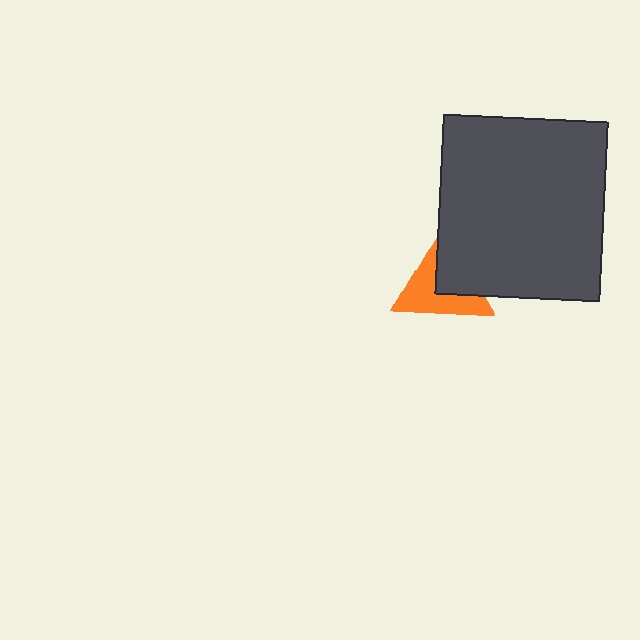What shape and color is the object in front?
The object in front is a dark gray rectangle.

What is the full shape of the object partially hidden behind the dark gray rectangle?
The partially hidden object is an orange triangle.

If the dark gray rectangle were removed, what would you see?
You would see the complete orange triangle.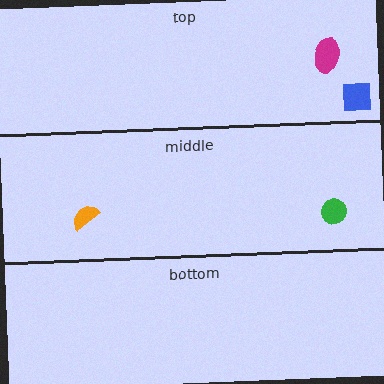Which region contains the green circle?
The middle region.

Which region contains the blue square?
The top region.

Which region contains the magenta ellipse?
The top region.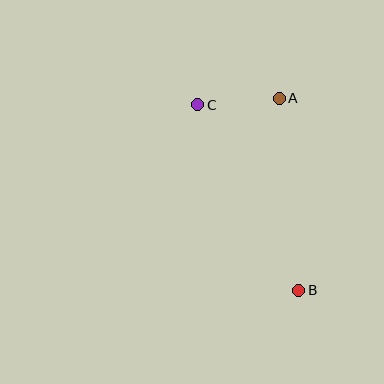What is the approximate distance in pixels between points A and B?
The distance between A and B is approximately 193 pixels.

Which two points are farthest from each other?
Points B and C are farthest from each other.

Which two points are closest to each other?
Points A and C are closest to each other.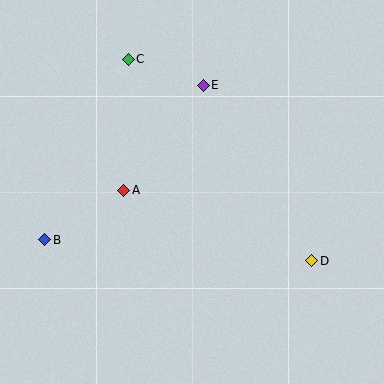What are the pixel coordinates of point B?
Point B is at (45, 240).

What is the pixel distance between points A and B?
The distance between A and B is 93 pixels.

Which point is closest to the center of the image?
Point A at (124, 190) is closest to the center.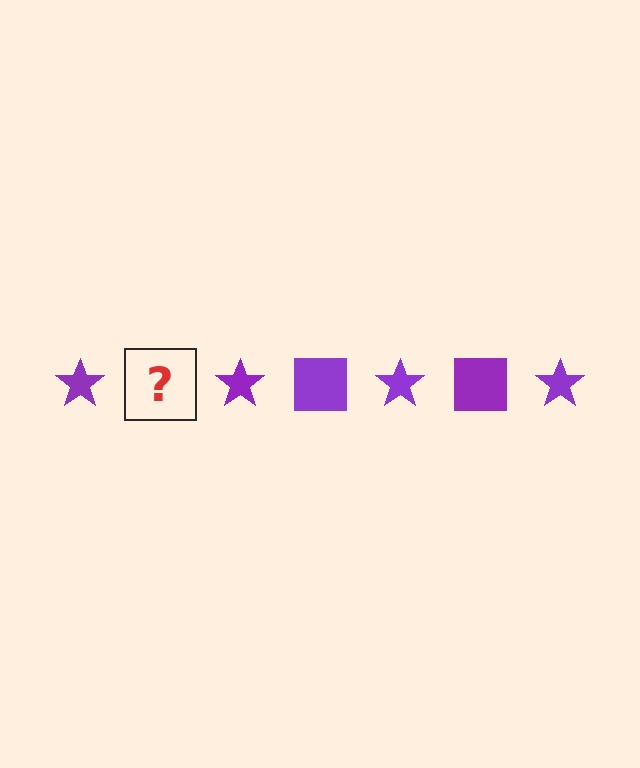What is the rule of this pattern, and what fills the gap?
The rule is that the pattern cycles through star, square shapes in purple. The gap should be filled with a purple square.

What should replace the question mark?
The question mark should be replaced with a purple square.